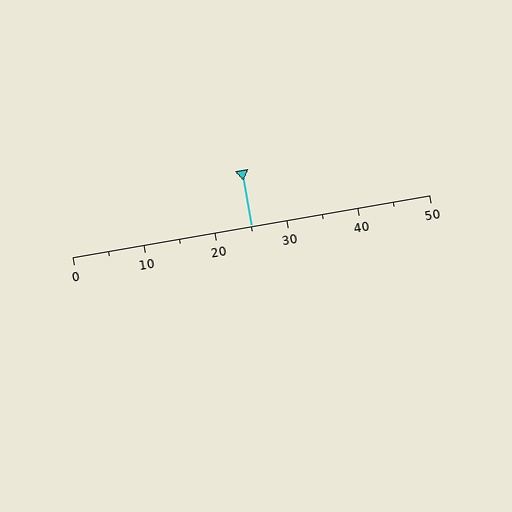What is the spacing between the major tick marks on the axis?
The major ticks are spaced 10 apart.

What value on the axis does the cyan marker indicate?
The marker indicates approximately 25.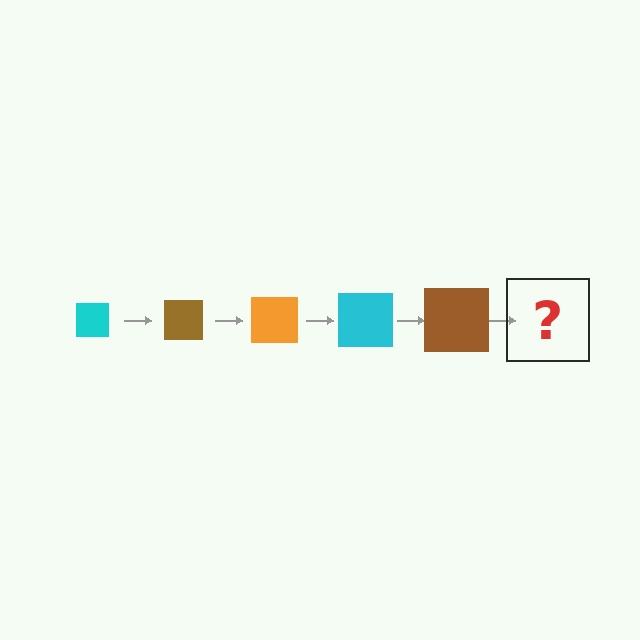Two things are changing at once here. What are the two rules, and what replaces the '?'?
The two rules are that the square grows larger each step and the color cycles through cyan, brown, and orange. The '?' should be an orange square, larger than the previous one.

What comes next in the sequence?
The next element should be an orange square, larger than the previous one.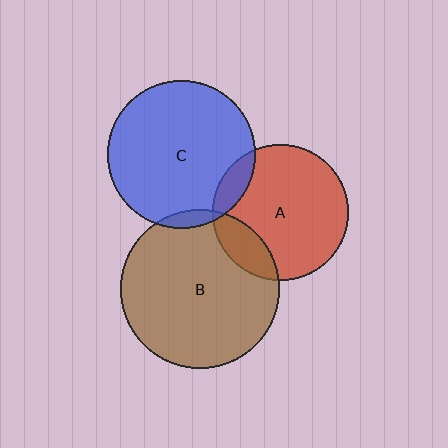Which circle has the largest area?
Circle B (brown).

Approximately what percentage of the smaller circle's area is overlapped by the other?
Approximately 15%.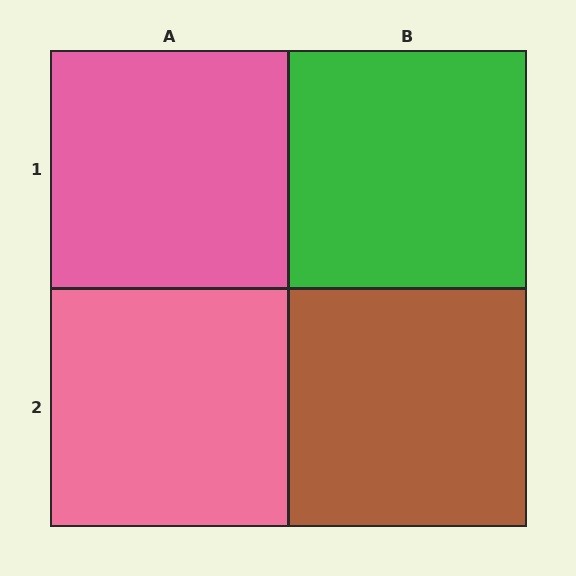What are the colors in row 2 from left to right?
Pink, brown.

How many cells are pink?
2 cells are pink.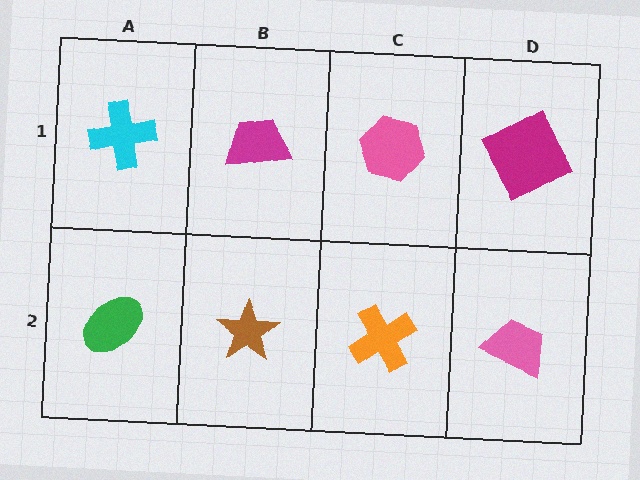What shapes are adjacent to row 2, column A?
A cyan cross (row 1, column A), a brown star (row 2, column B).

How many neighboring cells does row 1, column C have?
3.